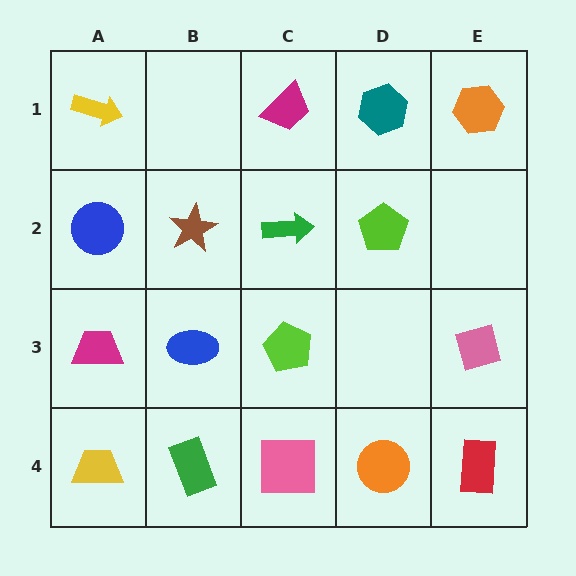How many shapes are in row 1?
4 shapes.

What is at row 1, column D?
A teal hexagon.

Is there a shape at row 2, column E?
No, that cell is empty.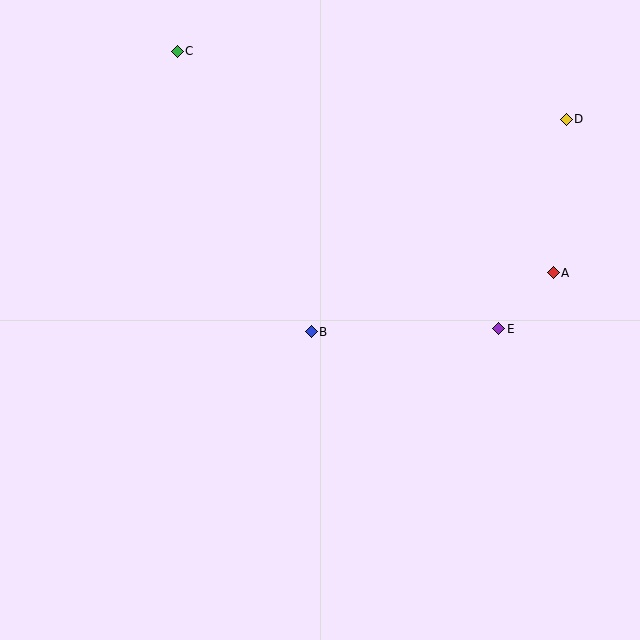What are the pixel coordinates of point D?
Point D is at (566, 119).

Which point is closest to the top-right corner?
Point D is closest to the top-right corner.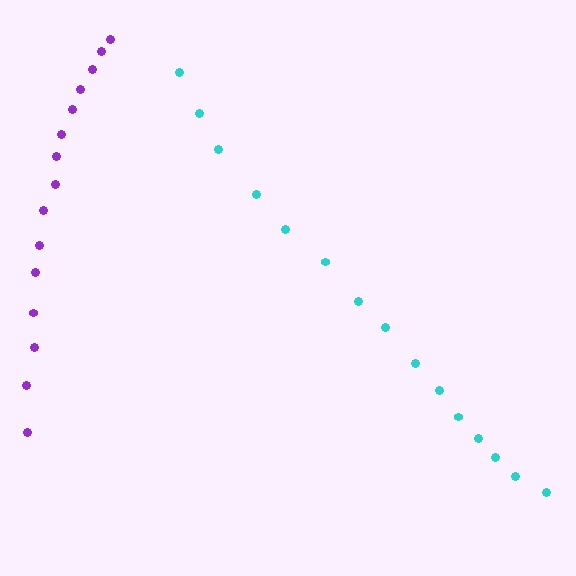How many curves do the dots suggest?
There are 2 distinct paths.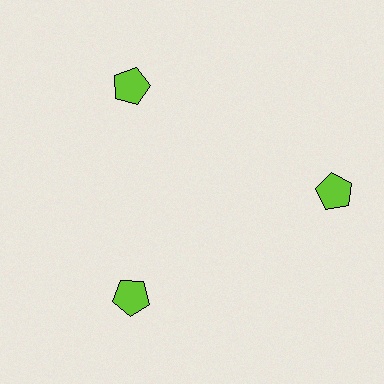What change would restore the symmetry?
The symmetry would be restored by moving it inward, back onto the ring so that all 3 pentagons sit at equal angles and equal distance from the center.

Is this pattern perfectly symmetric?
No. The 3 lime pentagons are arranged in a ring, but one element near the 3 o'clock position is pushed outward from the center, breaking the 3-fold rotational symmetry.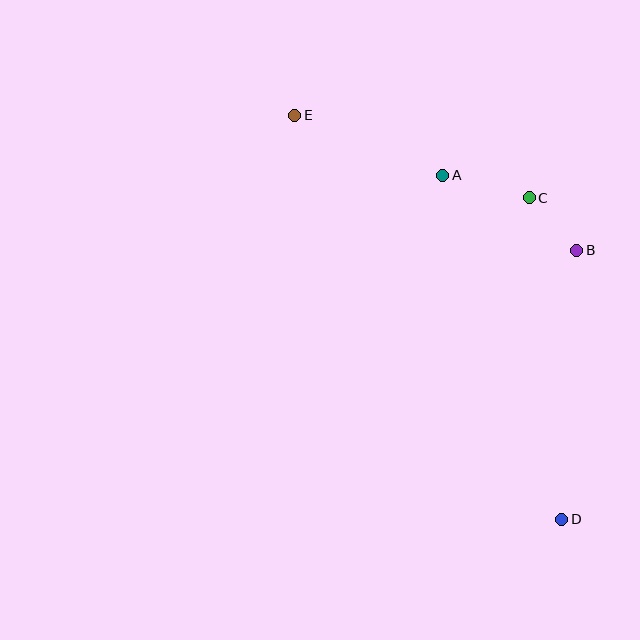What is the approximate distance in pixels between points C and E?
The distance between C and E is approximately 248 pixels.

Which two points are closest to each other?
Points B and C are closest to each other.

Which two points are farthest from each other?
Points D and E are farthest from each other.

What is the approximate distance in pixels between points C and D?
The distance between C and D is approximately 323 pixels.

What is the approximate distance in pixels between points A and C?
The distance between A and C is approximately 89 pixels.